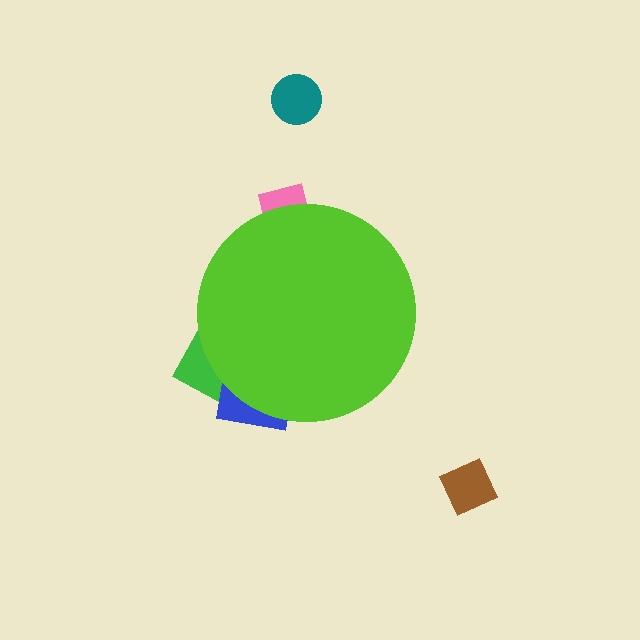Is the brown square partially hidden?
No, the brown square is fully visible.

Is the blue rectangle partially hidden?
Yes, the blue rectangle is partially hidden behind the lime circle.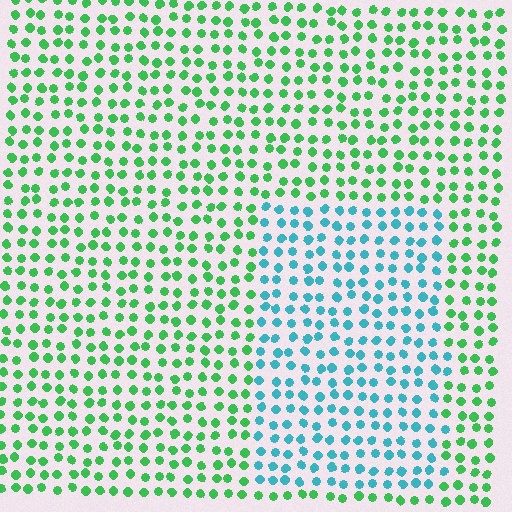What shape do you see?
I see a rectangle.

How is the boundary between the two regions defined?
The boundary is defined purely by a slight shift in hue (about 55 degrees). Spacing, size, and orientation are identical on both sides.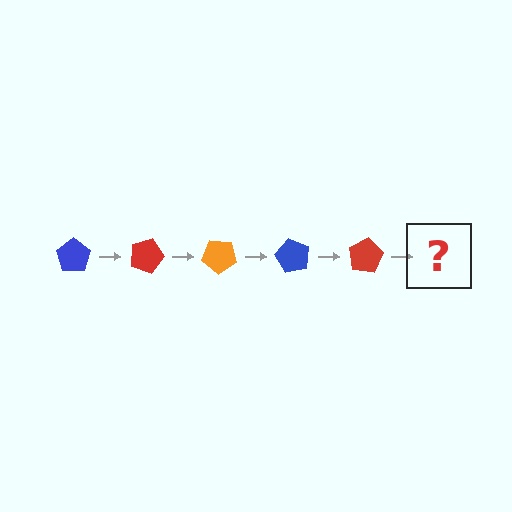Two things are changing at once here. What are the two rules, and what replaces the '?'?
The two rules are that it rotates 20 degrees each step and the color cycles through blue, red, and orange. The '?' should be an orange pentagon, rotated 100 degrees from the start.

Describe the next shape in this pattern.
It should be an orange pentagon, rotated 100 degrees from the start.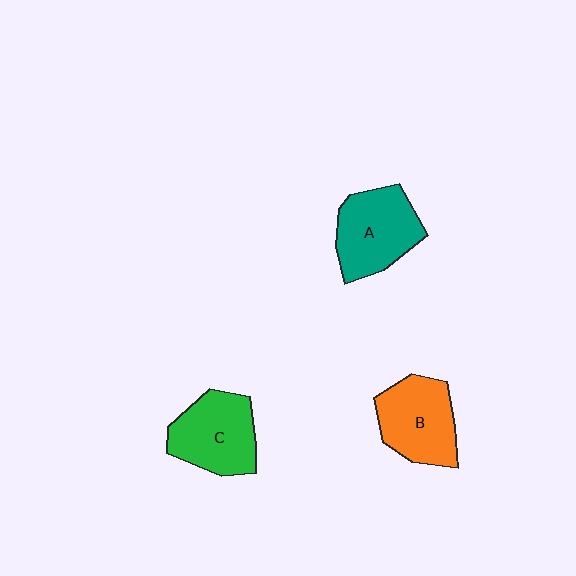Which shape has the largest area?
Shape A (teal).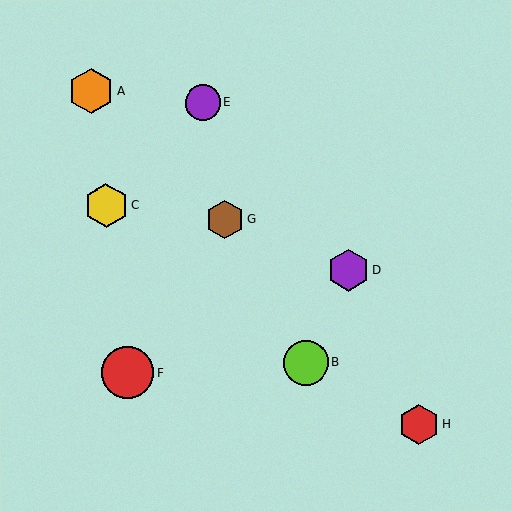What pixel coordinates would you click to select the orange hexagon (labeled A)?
Click at (91, 91) to select the orange hexagon A.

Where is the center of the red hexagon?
The center of the red hexagon is at (419, 424).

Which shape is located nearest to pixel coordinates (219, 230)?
The brown hexagon (labeled G) at (225, 220) is nearest to that location.